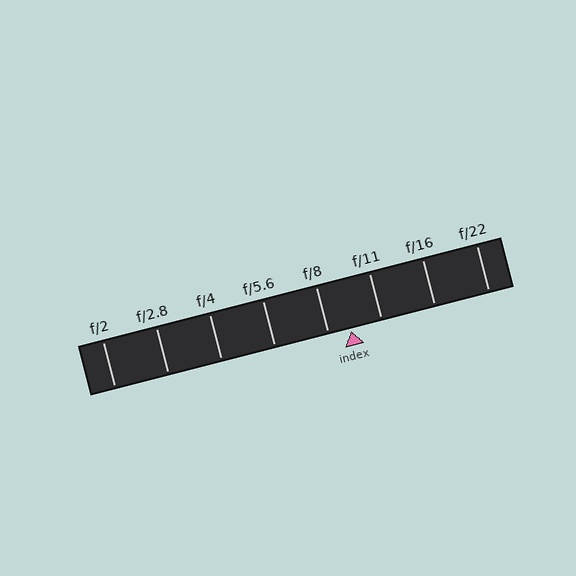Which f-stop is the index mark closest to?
The index mark is closest to f/8.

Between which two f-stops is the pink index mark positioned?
The index mark is between f/8 and f/11.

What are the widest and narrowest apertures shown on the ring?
The widest aperture shown is f/2 and the narrowest is f/22.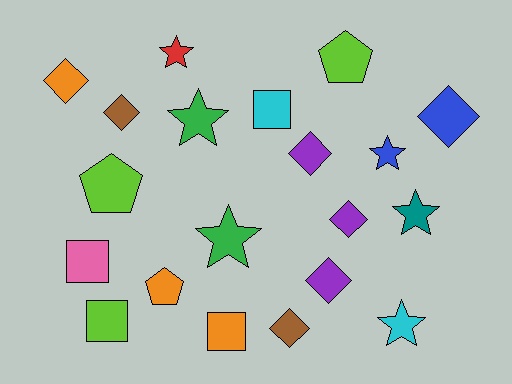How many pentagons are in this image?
There are 3 pentagons.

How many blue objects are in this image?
There are 2 blue objects.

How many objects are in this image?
There are 20 objects.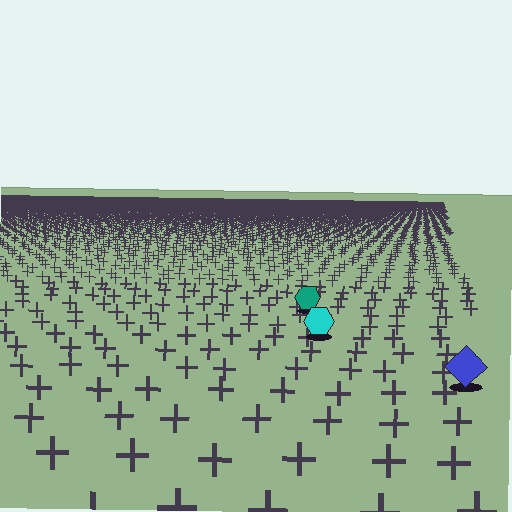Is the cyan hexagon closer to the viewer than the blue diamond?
No. The blue diamond is closer — you can tell from the texture gradient: the ground texture is coarser near it.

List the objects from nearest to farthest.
From nearest to farthest: the blue diamond, the cyan hexagon, the teal hexagon.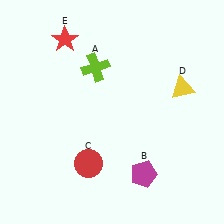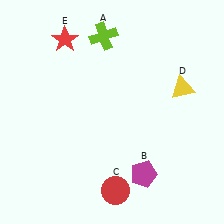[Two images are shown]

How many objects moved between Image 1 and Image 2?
2 objects moved between the two images.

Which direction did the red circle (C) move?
The red circle (C) moved right.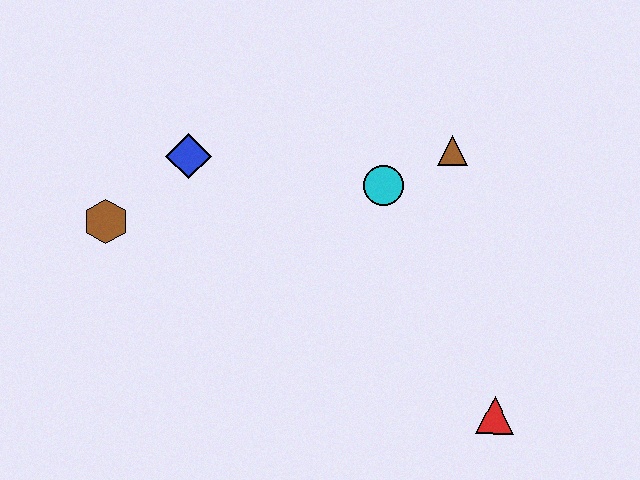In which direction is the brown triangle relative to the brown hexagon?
The brown triangle is to the right of the brown hexagon.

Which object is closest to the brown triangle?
The cyan circle is closest to the brown triangle.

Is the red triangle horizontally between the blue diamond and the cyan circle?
No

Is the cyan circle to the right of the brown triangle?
No